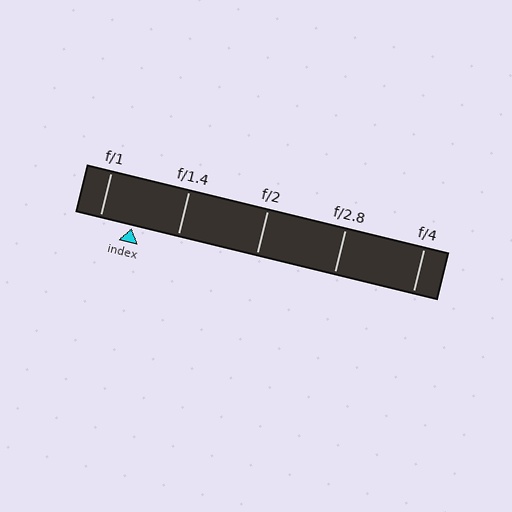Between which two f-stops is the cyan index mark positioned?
The index mark is between f/1 and f/1.4.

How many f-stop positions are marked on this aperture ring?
There are 5 f-stop positions marked.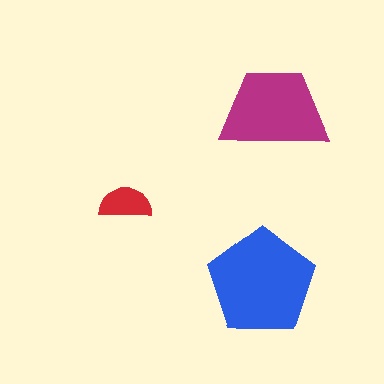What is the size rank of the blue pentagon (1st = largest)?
1st.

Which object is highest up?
The magenta trapezoid is topmost.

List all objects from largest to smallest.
The blue pentagon, the magenta trapezoid, the red semicircle.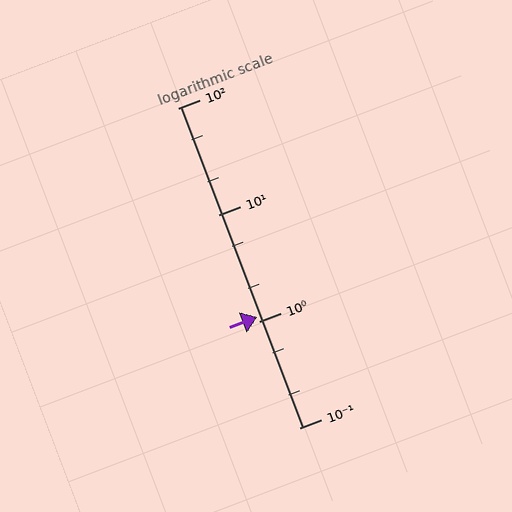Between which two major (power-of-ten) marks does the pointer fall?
The pointer is between 1 and 10.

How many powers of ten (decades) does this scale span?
The scale spans 3 decades, from 0.1 to 100.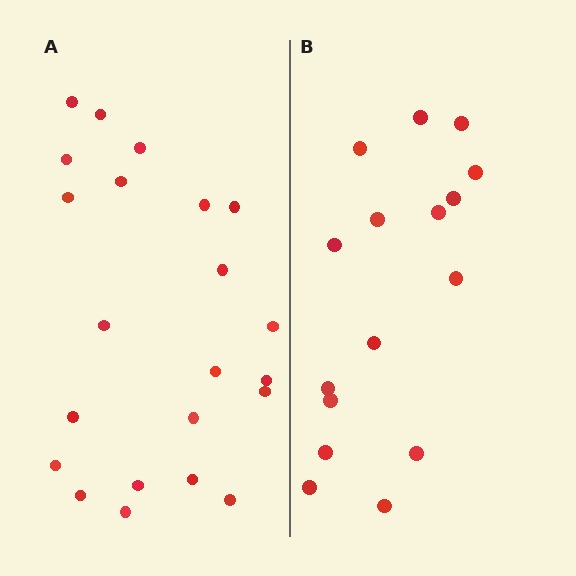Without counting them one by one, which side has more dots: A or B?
Region A (the left region) has more dots.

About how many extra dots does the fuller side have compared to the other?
Region A has about 6 more dots than region B.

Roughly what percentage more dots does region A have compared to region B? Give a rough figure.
About 40% more.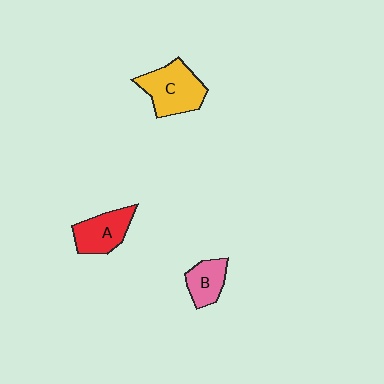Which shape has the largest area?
Shape C (yellow).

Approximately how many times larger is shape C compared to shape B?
Approximately 1.7 times.